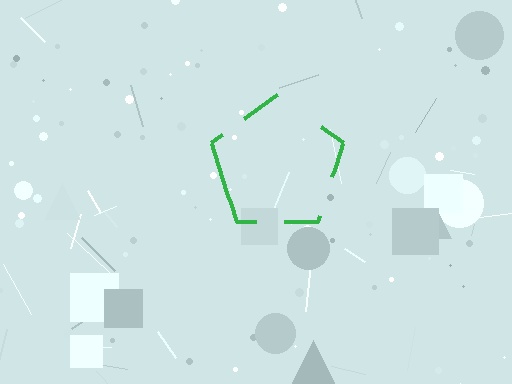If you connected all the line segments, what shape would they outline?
They would outline a pentagon.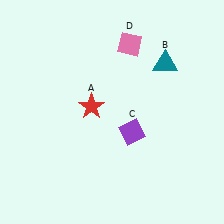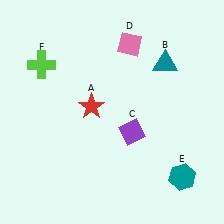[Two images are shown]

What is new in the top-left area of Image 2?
A lime cross (F) was added in the top-left area of Image 2.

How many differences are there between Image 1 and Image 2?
There are 2 differences between the two images.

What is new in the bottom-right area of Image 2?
A teal hexagon (E) was added in the bottom-right area of Image 2.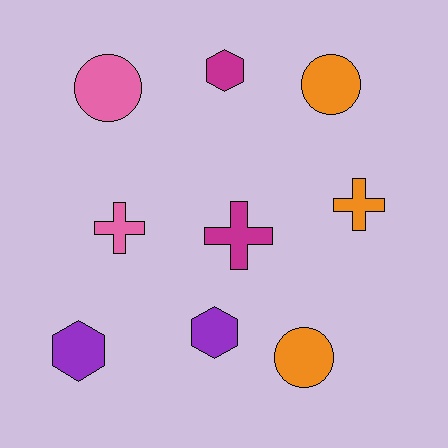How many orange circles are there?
There are 2 orange circles.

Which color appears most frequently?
Orange, with 3 objects.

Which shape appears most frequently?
Hexagon, with 3 objects.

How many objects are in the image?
There are 9 objects.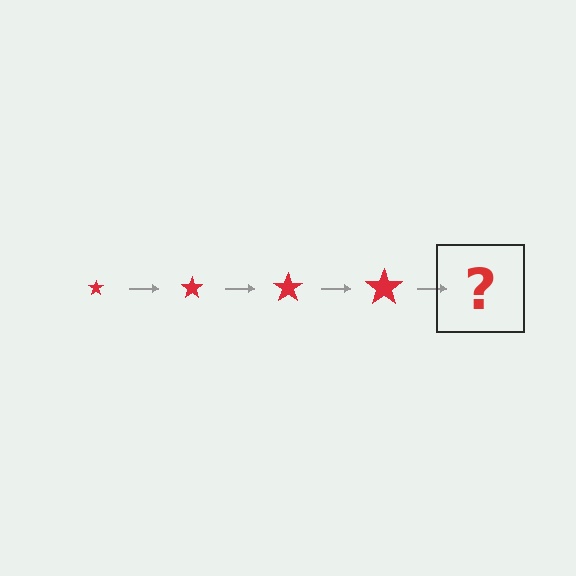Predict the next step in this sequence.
The next step is a red star, larger than the previous one.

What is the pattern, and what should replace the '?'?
The pattern is that the star gets progressively larger each step. The '?' should be a red star, larger than the previous one.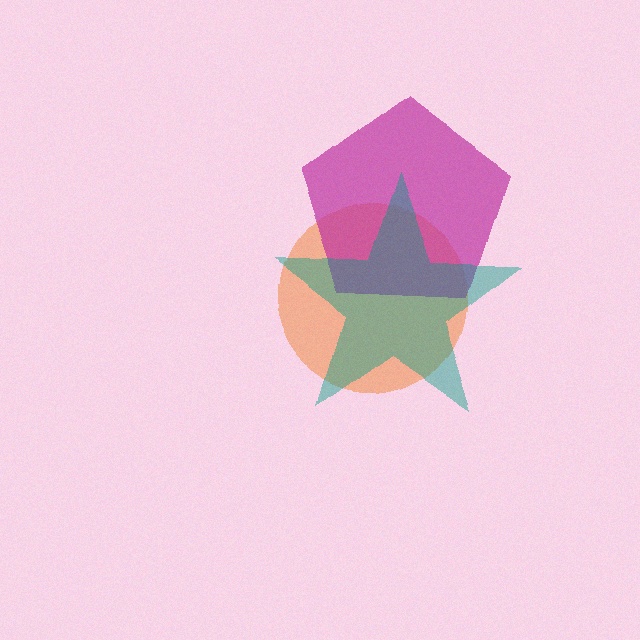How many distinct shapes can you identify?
There are 3 distinct shapes: an orange circle, a magenta pentagon, a teal star.